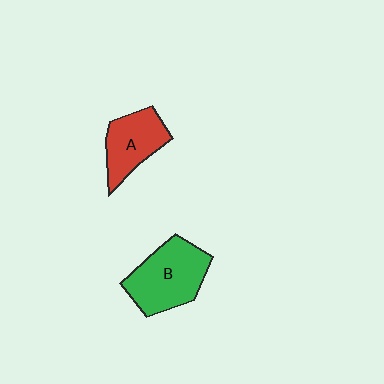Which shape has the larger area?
Shape B (green).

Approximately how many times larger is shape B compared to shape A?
Approximately 1.4 times.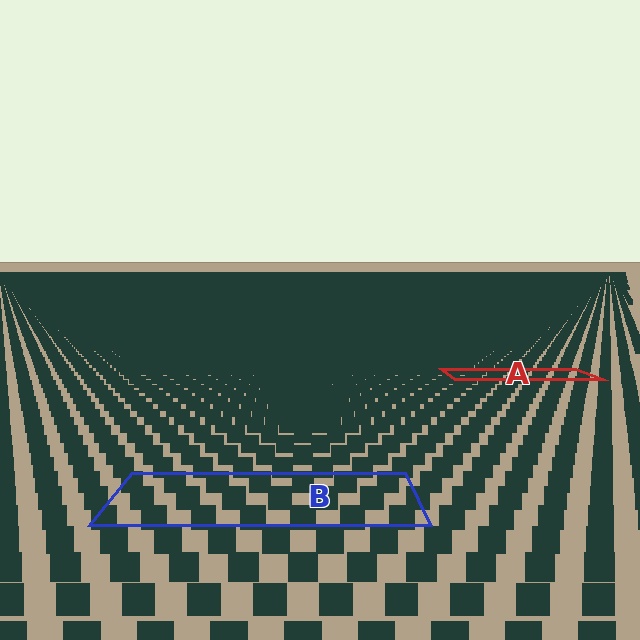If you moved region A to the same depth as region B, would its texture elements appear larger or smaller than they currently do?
They would appear larger. At a closer depth, the same texture elements are projected at a bigger on-screen size.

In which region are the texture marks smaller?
The texture marks are smaller in region A, because it is farther away.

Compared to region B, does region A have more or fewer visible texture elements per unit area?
Region A has more texture elements per unit area — they are packed more densely because it is farther away.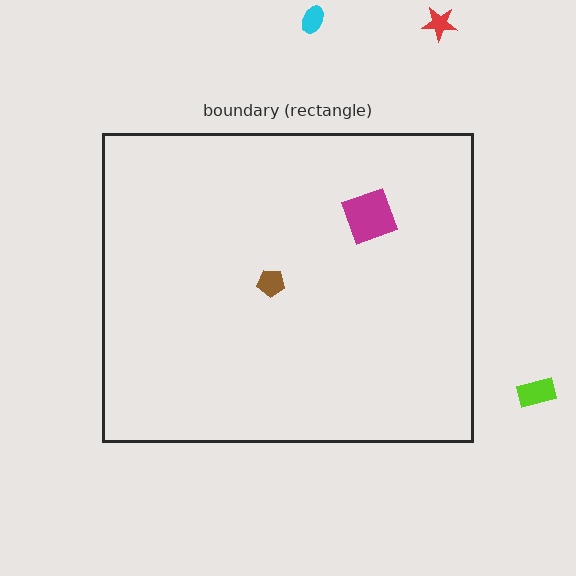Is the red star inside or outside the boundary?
Outside.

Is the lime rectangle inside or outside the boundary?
Outside.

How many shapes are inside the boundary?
2 inside, 3 outside.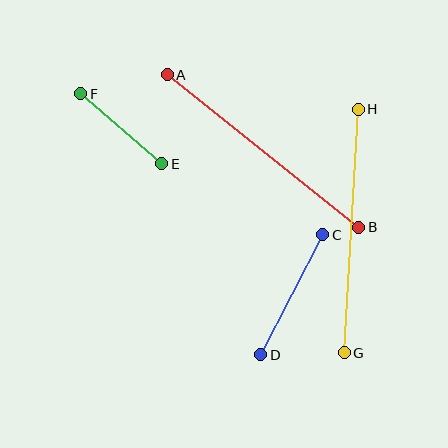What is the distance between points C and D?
The distance is approximately 135 pixels.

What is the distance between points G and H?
The distance is approximately 244 pixels.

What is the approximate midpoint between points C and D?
The midpoint is at approximately (292, 295) pixels.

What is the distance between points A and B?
The distance is approximately 245 pixels.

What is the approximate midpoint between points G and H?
The midpoint is at approximately (351, 231) pixels.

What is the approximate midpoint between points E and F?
The midpoint is at approximately (121, 129) pixels.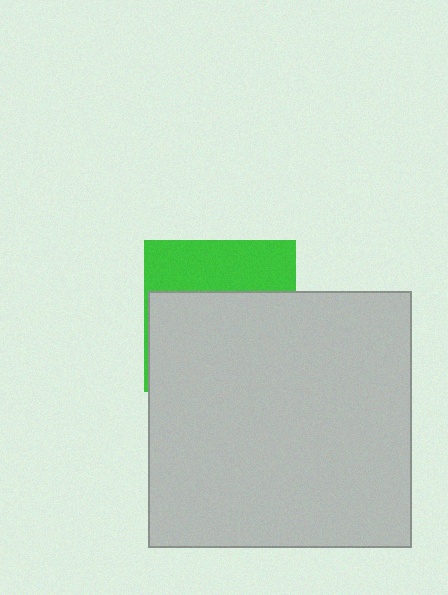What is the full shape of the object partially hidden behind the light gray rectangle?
The partially hidden object is a green square.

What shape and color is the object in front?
The object in front is a light gray rectangle.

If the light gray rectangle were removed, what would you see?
You would see the complete green square.